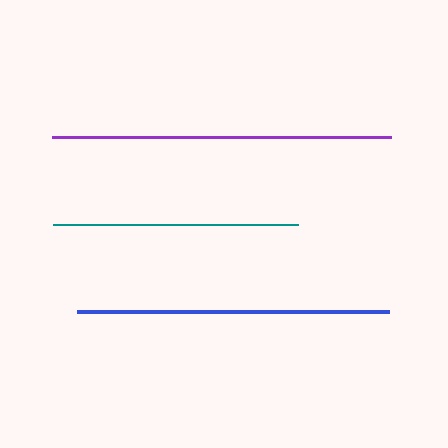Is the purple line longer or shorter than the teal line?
The purple line is longer than the teal line.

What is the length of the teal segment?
The teal segment is approximately 245 pixels long.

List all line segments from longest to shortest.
From longest to shortest: purple, blue, teal.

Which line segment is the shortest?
The teal line is the shortest at approximately 245 pixels.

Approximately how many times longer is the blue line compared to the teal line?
The blue line is approximately 1.3 times the length of the teal line.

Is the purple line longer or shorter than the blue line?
The purple line is longer than the blue line.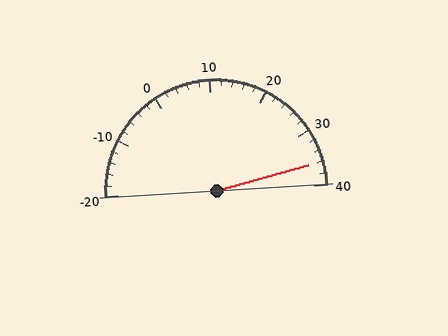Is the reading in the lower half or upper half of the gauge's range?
The reading is in the upper half of the range (-20 to 40).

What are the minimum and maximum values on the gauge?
The gauge ranges from -20 to 40.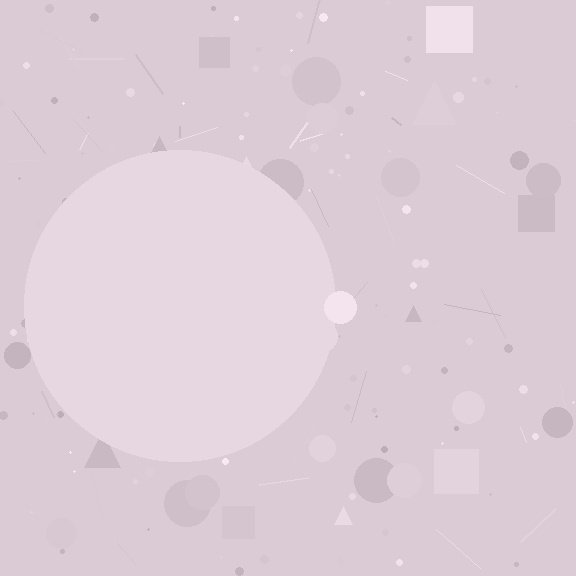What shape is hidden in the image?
A circle is hidden in the image.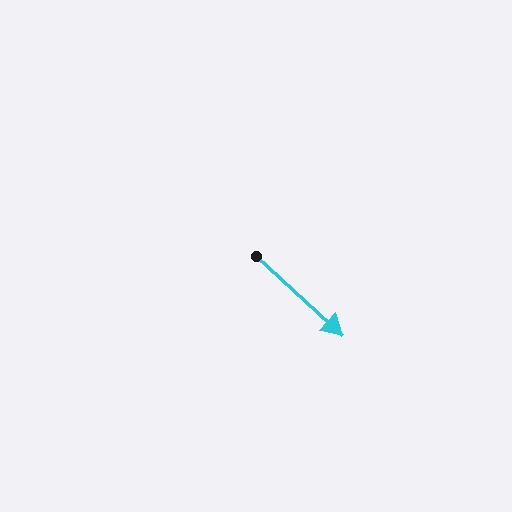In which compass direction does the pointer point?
Southeast.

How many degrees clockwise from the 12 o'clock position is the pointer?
Approximately 133 degrees.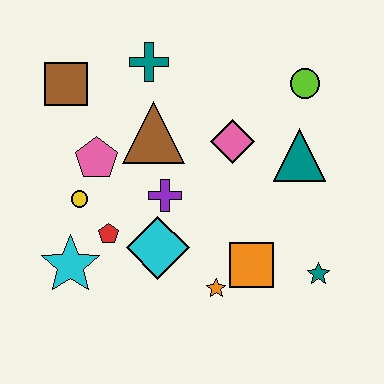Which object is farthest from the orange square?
The brown square is farthest from the orange square.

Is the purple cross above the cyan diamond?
Yes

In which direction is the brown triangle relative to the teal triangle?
The brown triangle is to the left of the teal triangle.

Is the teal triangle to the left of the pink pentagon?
No